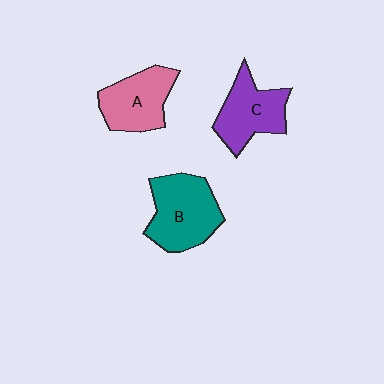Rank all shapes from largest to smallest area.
From largest to smallest: B (teal), C (purple), A (pink).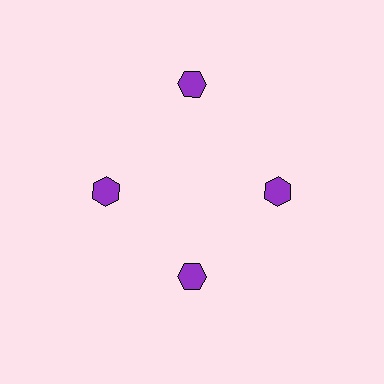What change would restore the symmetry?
The symmetry would be restored by moving it inward, back onto the ring so that all 4 hexagons sit at equal angles and equal distance from the center.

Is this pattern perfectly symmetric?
No. The 4 purple hexagons are arranged in a ring, but one element near the 12 o'clock position is pushed outward from the center, breaking the 4-fold rotational symmetry.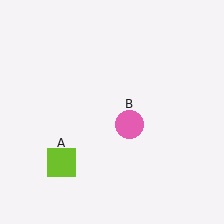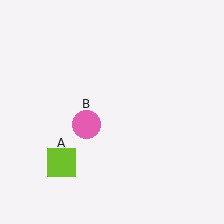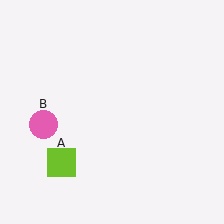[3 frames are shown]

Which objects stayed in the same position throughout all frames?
Lime square (object A) remained stationary.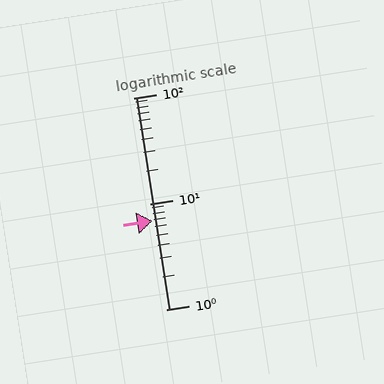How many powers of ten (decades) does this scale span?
The scale spans 2 decades, from 1 to 100.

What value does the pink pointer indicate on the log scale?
The pointer indicates approximately 6.9.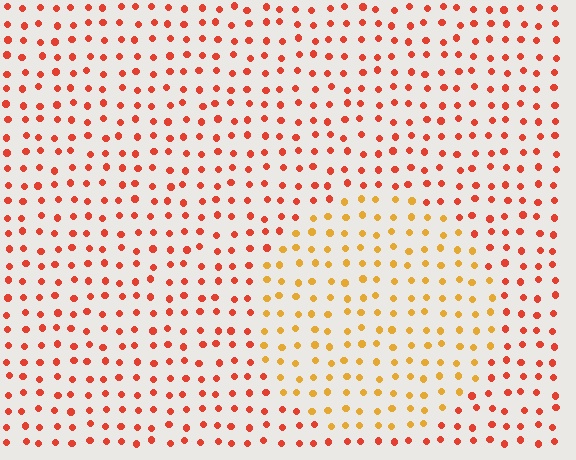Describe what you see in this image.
The image is filled with small red elements in a uniform arrangement. A circle-shaped region is visible where the elements are tinted to a slightly different hue, forming a subtle color boundary.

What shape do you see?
I see a circle.